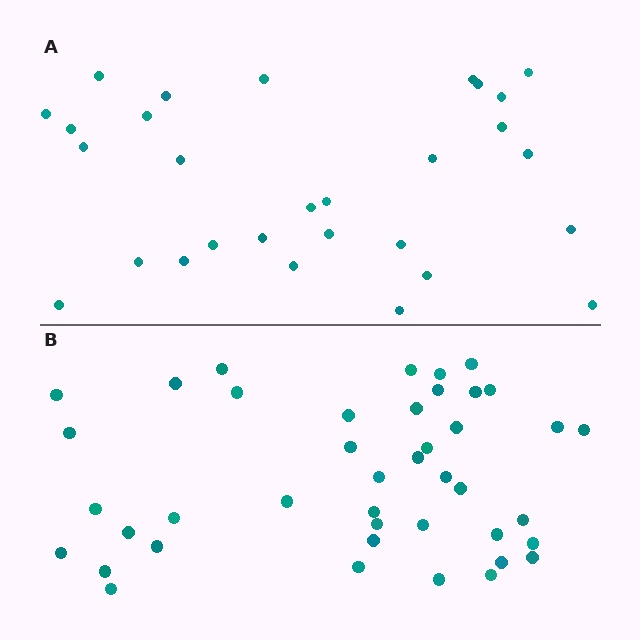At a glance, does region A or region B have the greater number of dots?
Region B (the bottom region) has more dots.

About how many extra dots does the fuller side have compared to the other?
Region B has approximately 15 more dots than region A.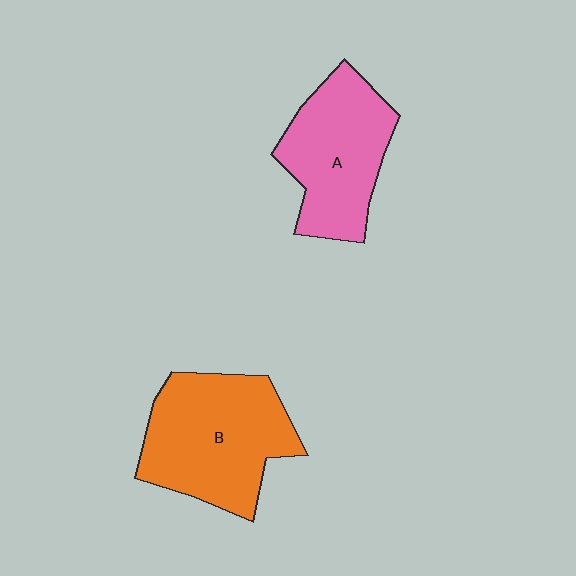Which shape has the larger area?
Shape B (orange).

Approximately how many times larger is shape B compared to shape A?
Approximately 1.2 times.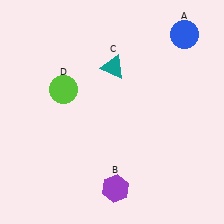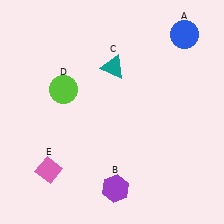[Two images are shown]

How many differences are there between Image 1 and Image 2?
There is 1 difference between the two images.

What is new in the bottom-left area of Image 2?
A pink diamond (E) was added in the bottom-left area of Image 2.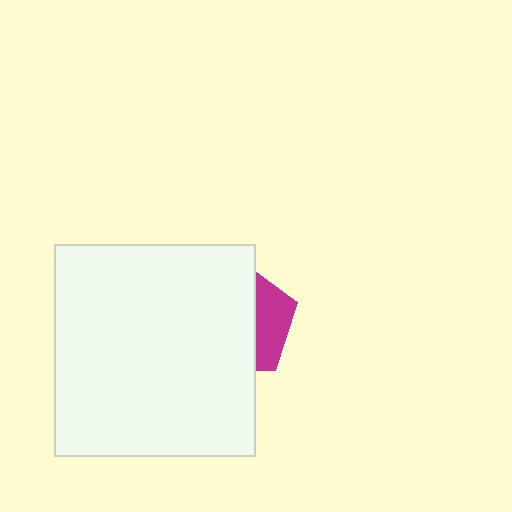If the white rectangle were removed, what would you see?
You would see the complete magenta pentagon.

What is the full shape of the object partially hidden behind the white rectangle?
The partially hidden object is a magenta pentagon.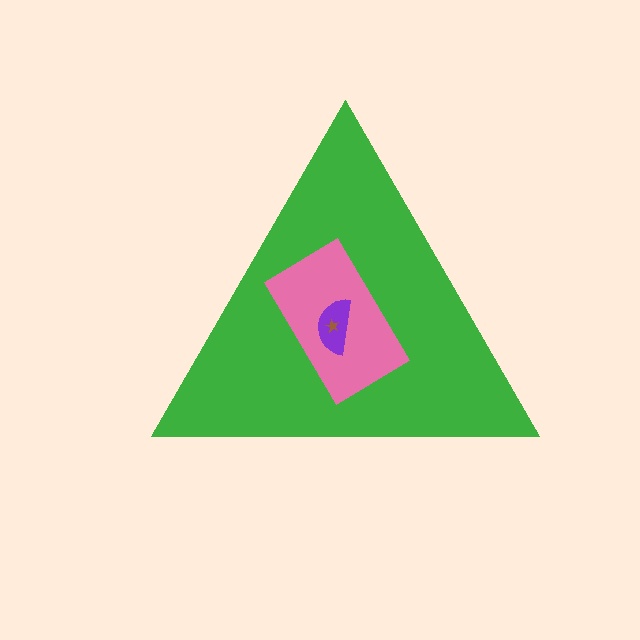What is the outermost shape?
The green triangle.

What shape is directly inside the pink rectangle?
The purple semicircle.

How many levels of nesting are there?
4.